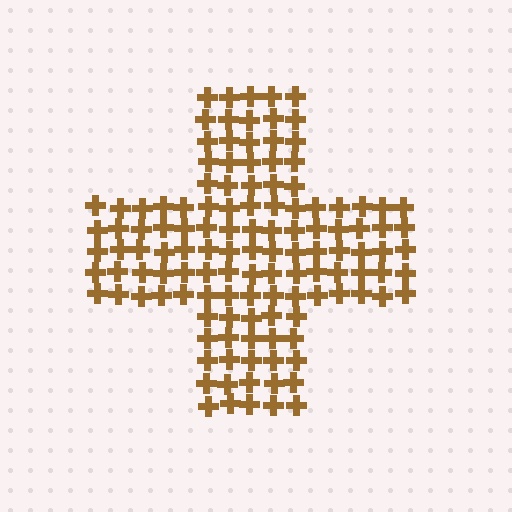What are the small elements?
The small elements are crosses.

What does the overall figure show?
The overall figure shows a cross.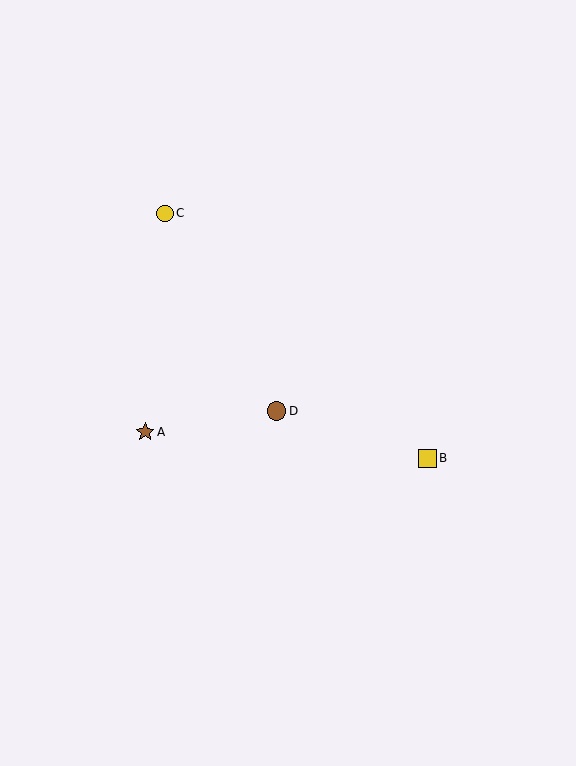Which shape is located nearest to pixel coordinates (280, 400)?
The brown circle (labeled D) at (277, 411) is nearest to that location.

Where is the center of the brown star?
The center of the brown star is at (145, 432).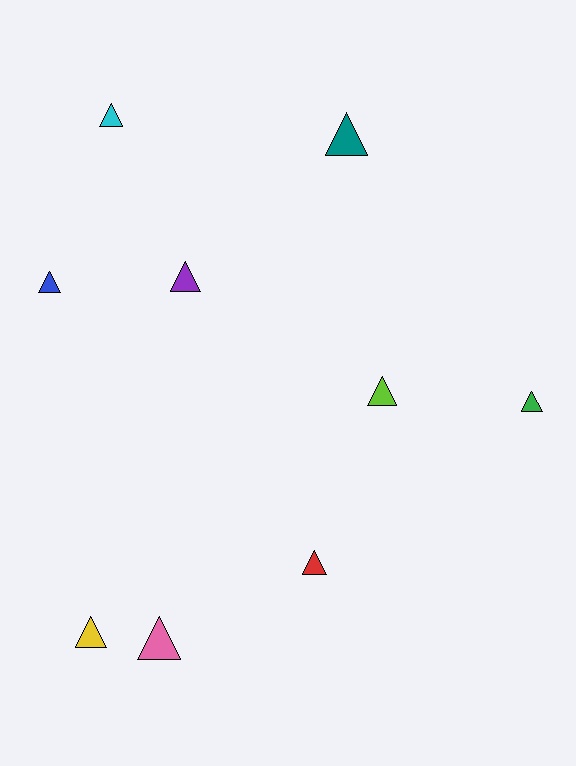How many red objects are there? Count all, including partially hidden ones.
There is 1 red object.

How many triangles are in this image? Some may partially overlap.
There are 9 triangles.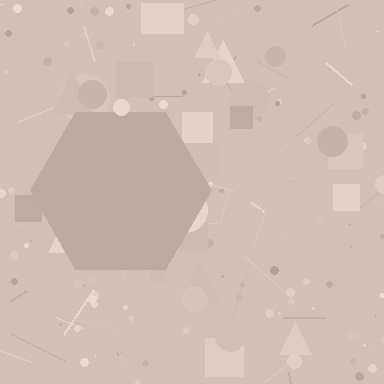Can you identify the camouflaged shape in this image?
The camouflaged shape is a hexagon.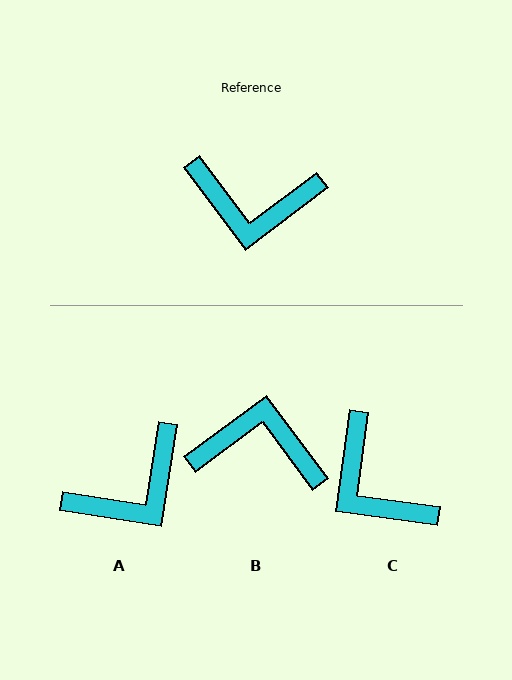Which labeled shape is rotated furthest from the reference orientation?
B, about 179 degrees away.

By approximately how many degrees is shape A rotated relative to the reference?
Approximately 44 degrees counter-clockwise.